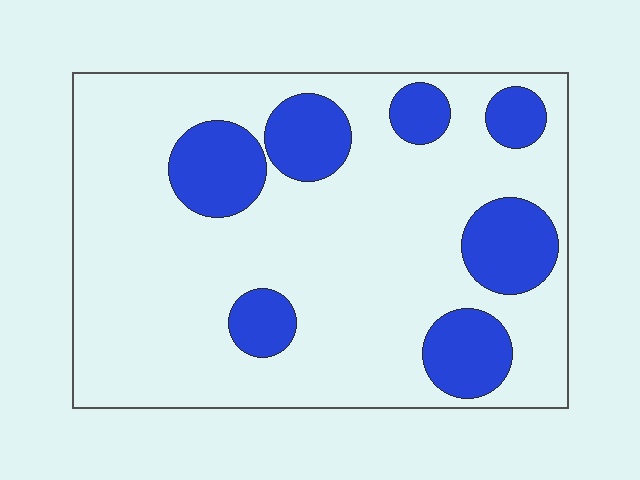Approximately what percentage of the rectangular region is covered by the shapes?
Approximately 20%.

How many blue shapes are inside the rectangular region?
7.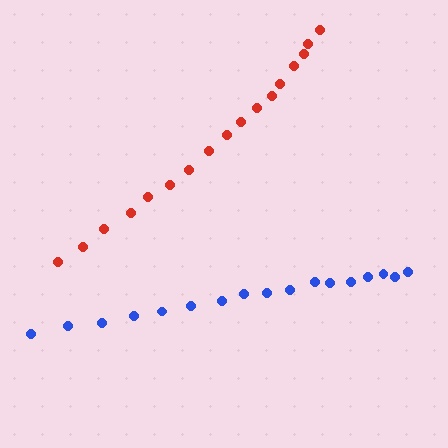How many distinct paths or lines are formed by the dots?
There are 2 distinct paths.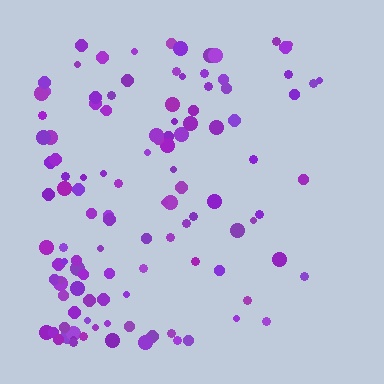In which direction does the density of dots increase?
From right to left, with the left side densest.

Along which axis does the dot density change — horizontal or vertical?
Horizontal.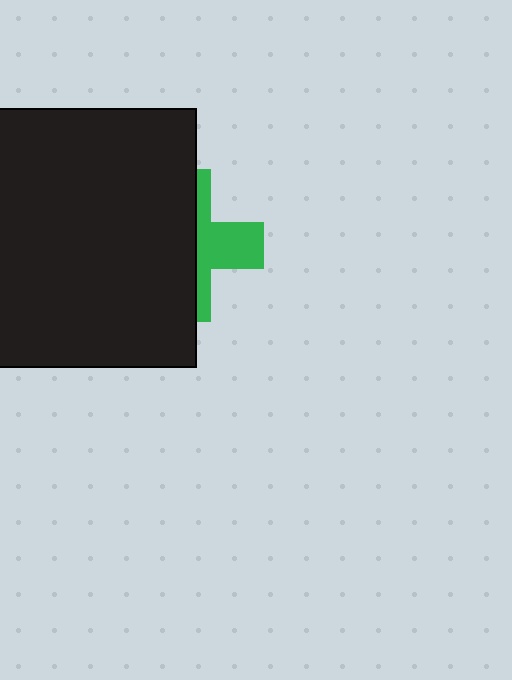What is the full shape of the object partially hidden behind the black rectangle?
The partially hidden object is a green cross.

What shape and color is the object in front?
The object in front is a black rectangle.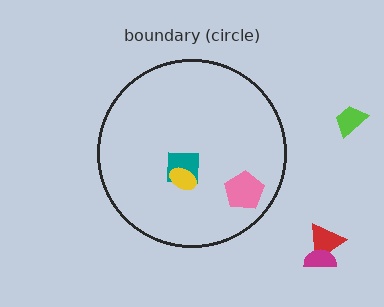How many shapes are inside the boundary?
3 inside, 3 outside.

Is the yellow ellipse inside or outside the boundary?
Inside.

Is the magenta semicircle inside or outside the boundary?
Outside.